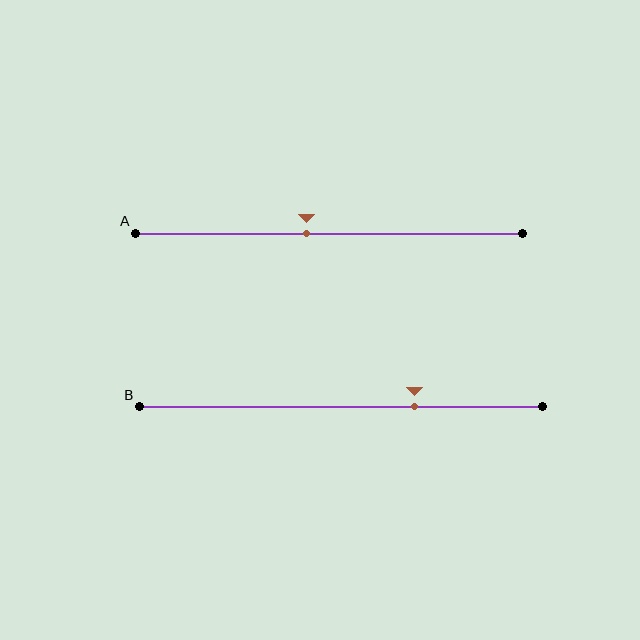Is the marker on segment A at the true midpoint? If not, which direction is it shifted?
No, the marker on segment A is shifted to the left by about 6% of the segment length.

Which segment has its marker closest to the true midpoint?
Segment A has its marker closest to the true midpoint.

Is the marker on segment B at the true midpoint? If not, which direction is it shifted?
No, the marker on segment B is shifted to the right by about 18% of the segment length.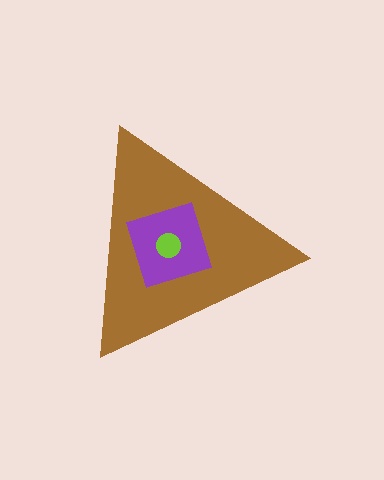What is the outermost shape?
The brown triangle.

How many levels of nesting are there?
3.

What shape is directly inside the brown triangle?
The purple diamond.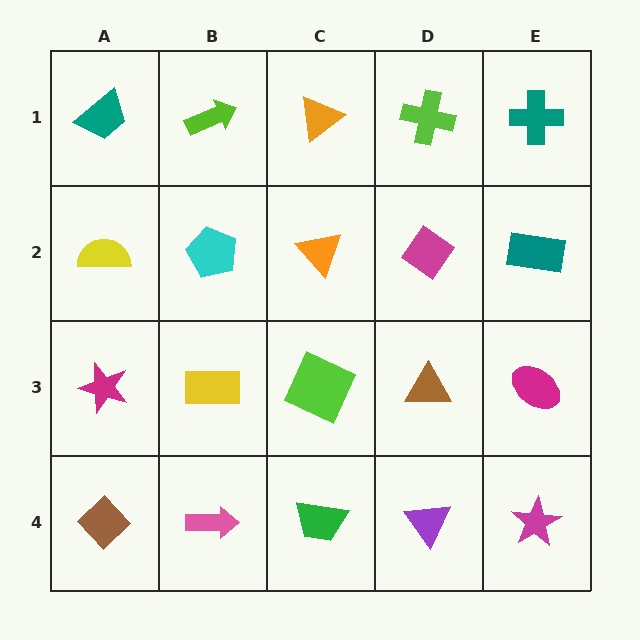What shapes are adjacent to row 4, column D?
A brown triangle (row 3, column D), a green trapezoid (row 4, column C), a magenta star (row 4, column E).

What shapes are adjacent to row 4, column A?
A magenta star (row 3, column A), a pink arrow (row 4, column B).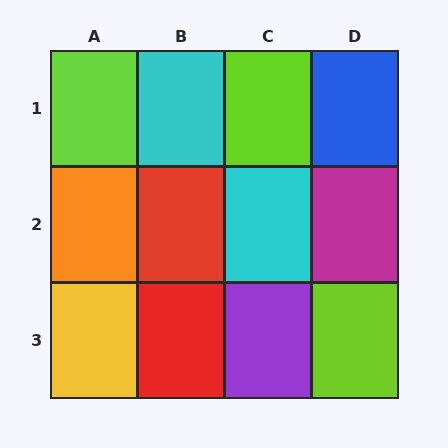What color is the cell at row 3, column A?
Yellow.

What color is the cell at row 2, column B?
Red.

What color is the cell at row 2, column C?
Cyan.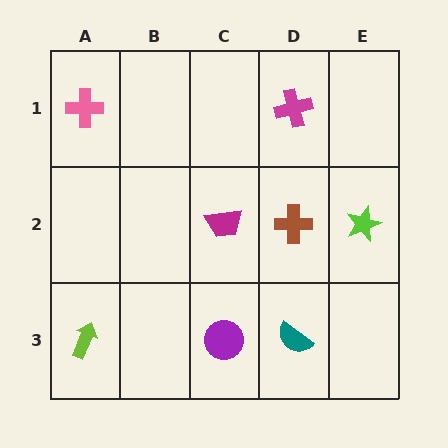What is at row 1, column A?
A pink cross.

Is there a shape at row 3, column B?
No, that cell is empty.